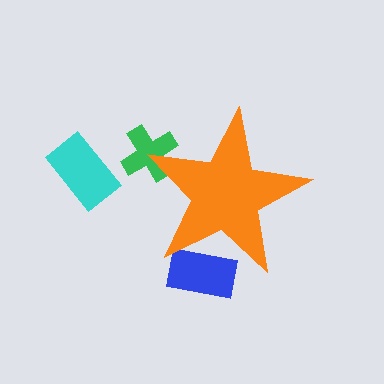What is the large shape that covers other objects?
An orange star.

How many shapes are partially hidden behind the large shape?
2 shapes are partially hidden.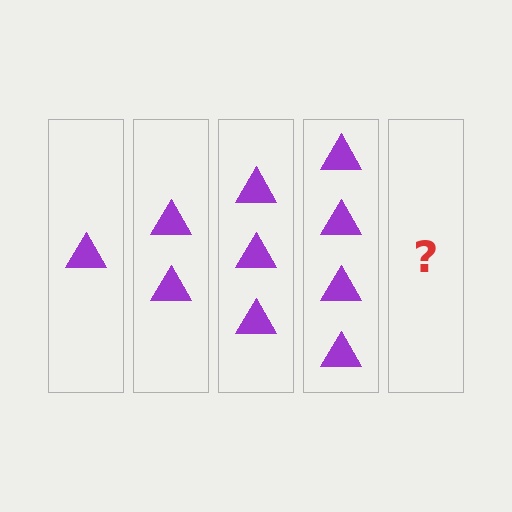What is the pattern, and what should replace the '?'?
The pattern is that each step adds one more triangle. The '?' should be 5 triangles.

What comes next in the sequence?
The next element should be 5 triangles.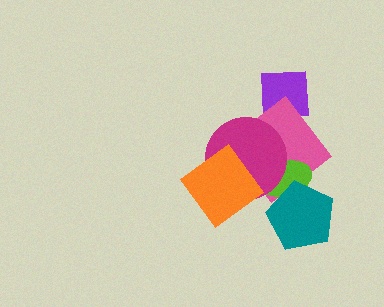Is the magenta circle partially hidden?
Yes, it is partially covered by another shape.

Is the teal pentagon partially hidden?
No, no other shape covers it.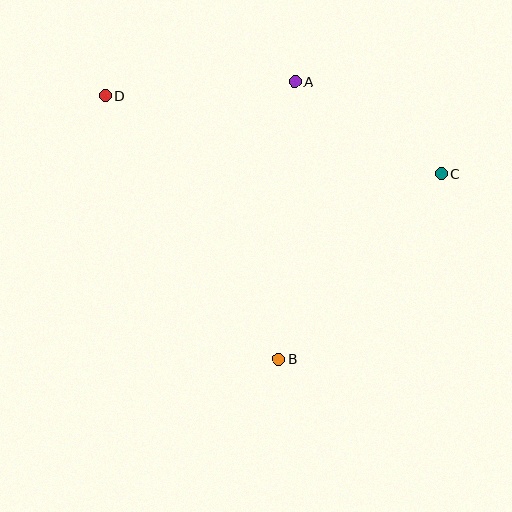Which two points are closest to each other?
Points A and C are closest to each other.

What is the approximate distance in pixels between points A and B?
The distance between A and B is approximately 278 pixels.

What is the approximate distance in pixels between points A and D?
The distance between A and D is approximately 190 pixels.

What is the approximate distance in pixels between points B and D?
The distance between B and D is approximately 315 pixels.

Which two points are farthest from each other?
Points C and D are farthest from each other.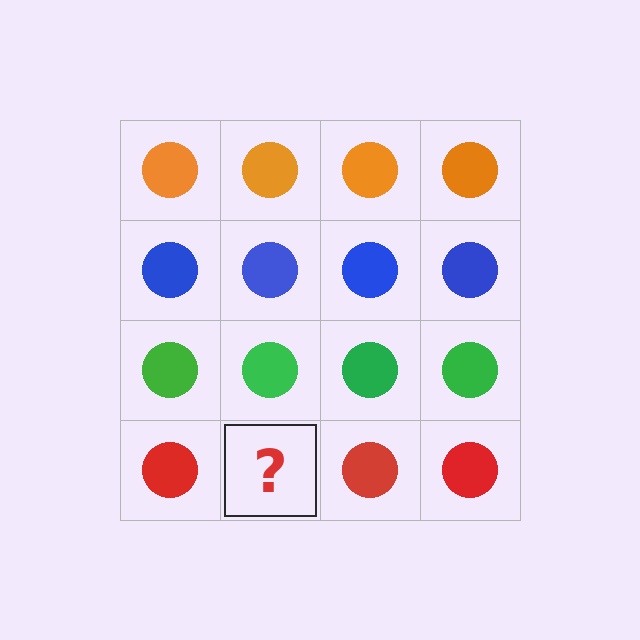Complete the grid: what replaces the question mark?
The question mark should be replaced with a red circle.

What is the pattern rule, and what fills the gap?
The rule is that each row has a consistent color. The gap should be filled with a red circle.